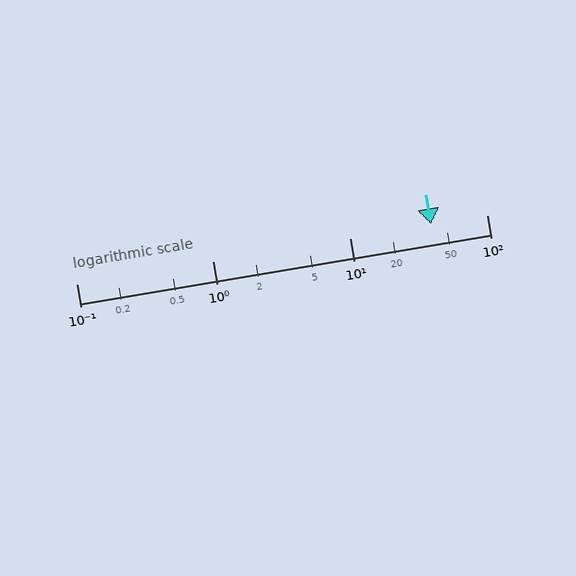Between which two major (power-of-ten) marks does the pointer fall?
The pointer is between 10 and 100.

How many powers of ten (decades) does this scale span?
The scale spans 3 decades, from 0.1 to 100.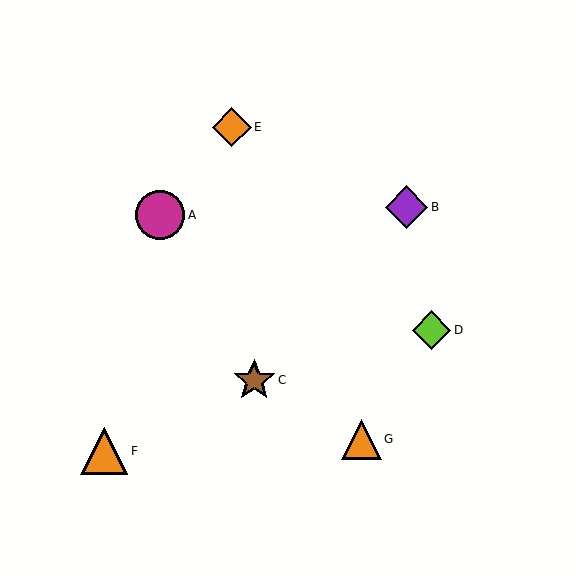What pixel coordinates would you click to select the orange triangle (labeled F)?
Click at (104, 451) to select the orange triangle F.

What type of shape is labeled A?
Shape A is a magenta circle.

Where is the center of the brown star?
The center of the brown star is at (254, 380).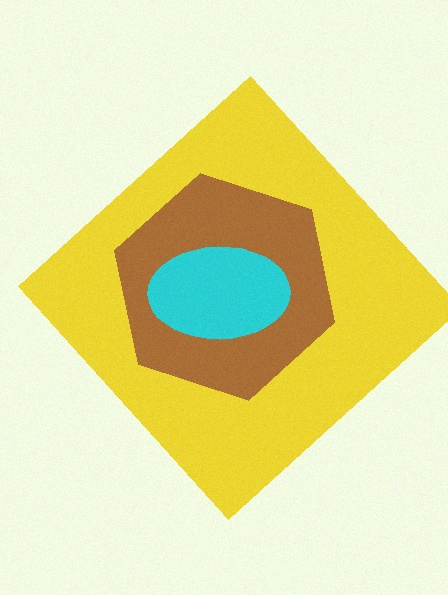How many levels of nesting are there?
3.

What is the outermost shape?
The yellow diamond.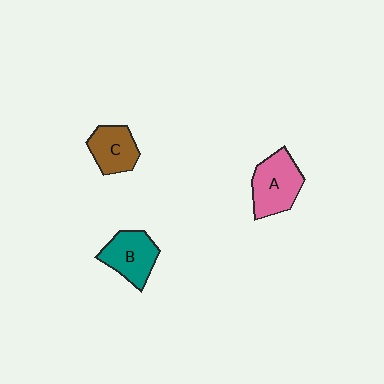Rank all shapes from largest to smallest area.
From largest to smallest: A (pink), B (teal), C (brown).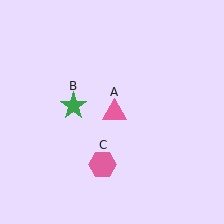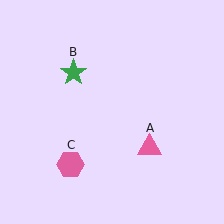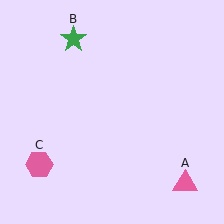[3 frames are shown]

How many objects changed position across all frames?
3 objects changed position: pink triangle (object A), green star (object B), pink hexagon (object C).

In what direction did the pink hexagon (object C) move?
The pink hexagon (object C) moved left.